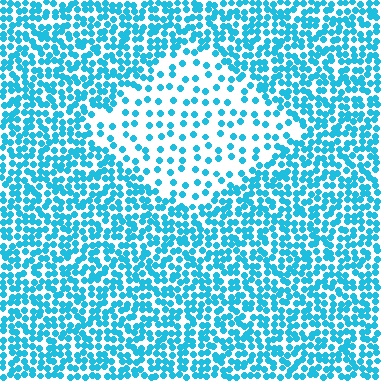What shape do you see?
I see a diamond.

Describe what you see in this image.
The image contains small cyan elements arranged at two different densities. A diamond-shaped region is visible where the elements are less densely packed than the surrounding area.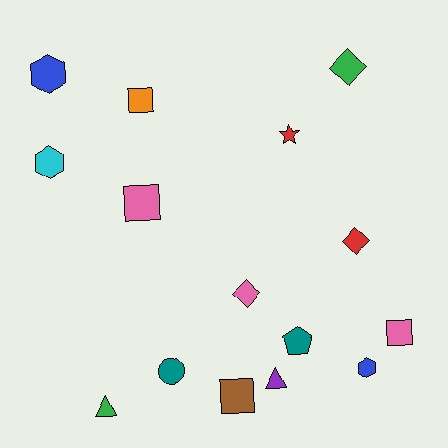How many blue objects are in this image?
There are 2 blue objects.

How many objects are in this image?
There are 15 objects.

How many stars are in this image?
There is 1 star.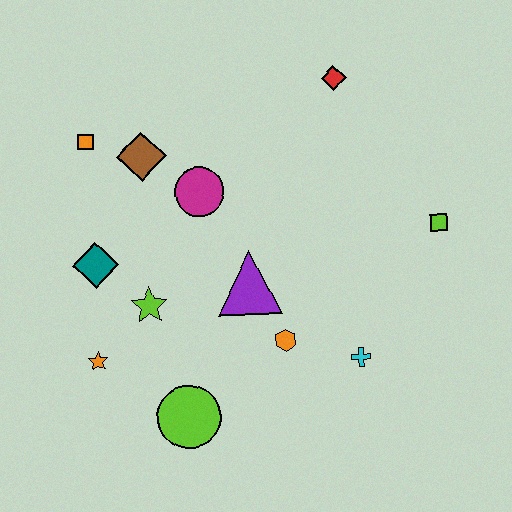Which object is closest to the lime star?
The teal diamond is closest to the lime star.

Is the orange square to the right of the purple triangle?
No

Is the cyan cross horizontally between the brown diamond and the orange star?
No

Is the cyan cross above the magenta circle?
No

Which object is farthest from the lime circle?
The red diamond is farthest from the lime circle.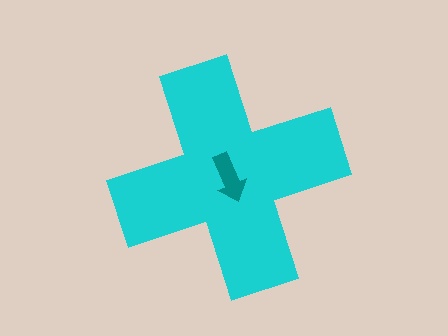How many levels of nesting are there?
2.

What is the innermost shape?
The teal arrow.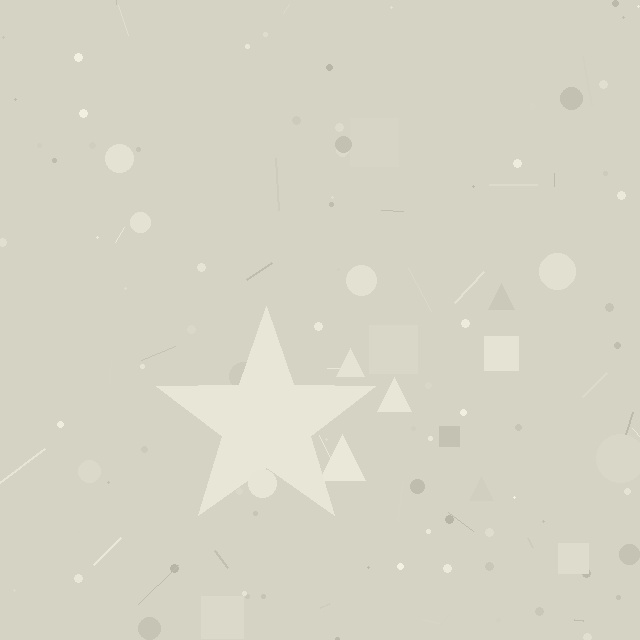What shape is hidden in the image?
A star is hidden in the image.